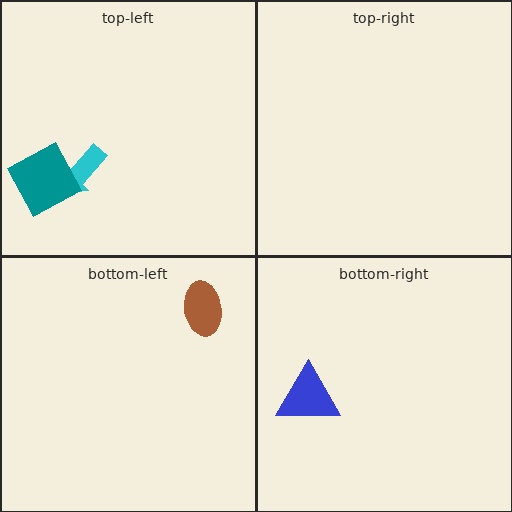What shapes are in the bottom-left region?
The brown ellipse.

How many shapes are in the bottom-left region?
1.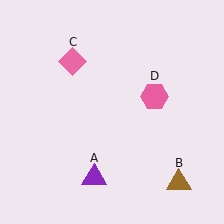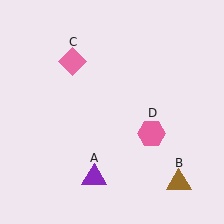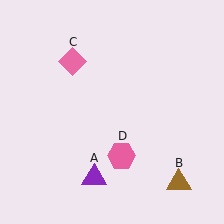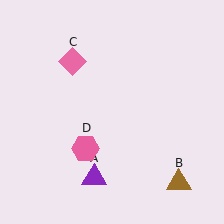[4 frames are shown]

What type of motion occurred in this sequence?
The pink hexagon (object D) rotated clockwise around the center of the scene.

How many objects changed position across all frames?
1 object changed position: pink hexagon (object D).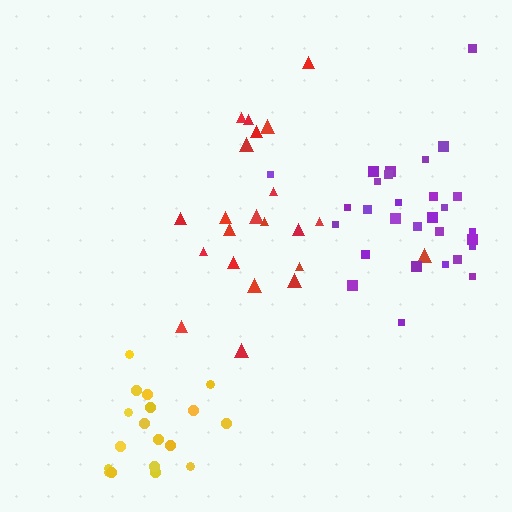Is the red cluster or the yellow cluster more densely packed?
Yellow.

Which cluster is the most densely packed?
Yellow.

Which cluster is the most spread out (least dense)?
Red.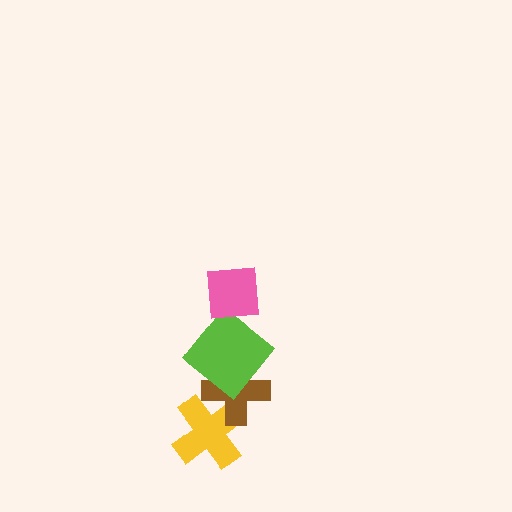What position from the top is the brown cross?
The brown cross is 3rd from the top.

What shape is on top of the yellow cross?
The brown cross is on top of the yellow cross.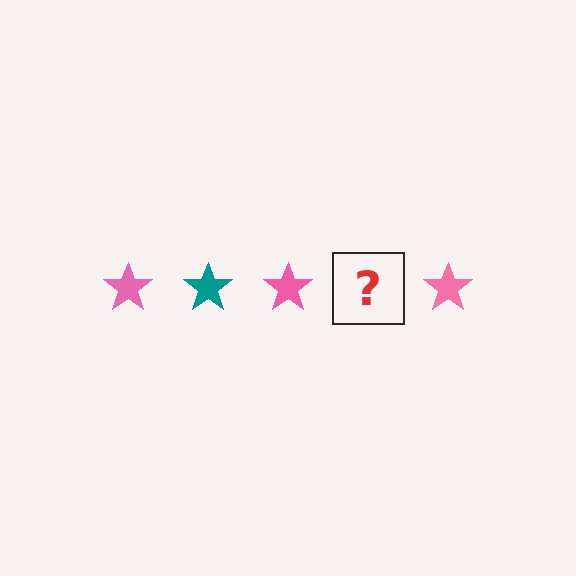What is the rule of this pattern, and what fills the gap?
The rule is that the pattern cycles through pink, teal stars. The gap should be filled with a teal star.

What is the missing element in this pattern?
The missing element is a teal star.